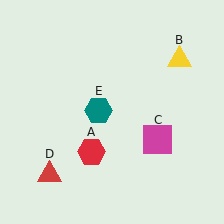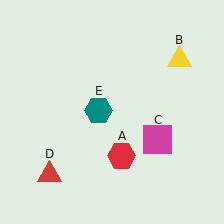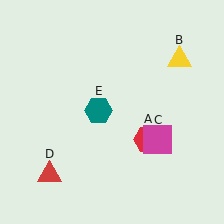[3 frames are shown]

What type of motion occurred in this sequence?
The red hexagon (object A) rotated counterclockwise around the center of the scene.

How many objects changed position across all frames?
1 object changed position: red hexagon (object A).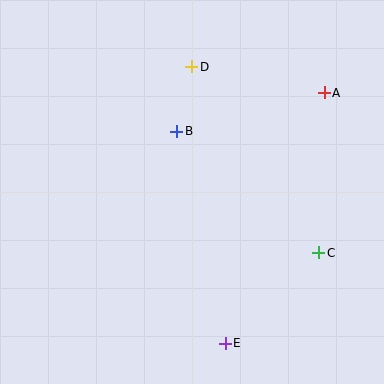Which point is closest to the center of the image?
Point B at (177, 131) is closest to the center.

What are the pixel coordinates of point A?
Point A is at (324, 93).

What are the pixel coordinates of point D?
Point D is at (192, 67).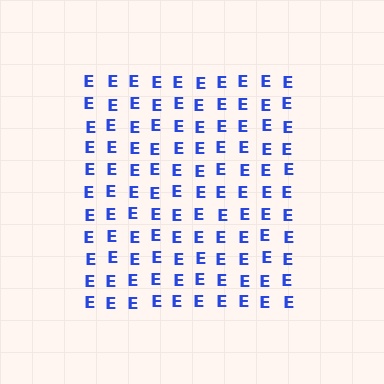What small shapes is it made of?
It is made of small letter E's.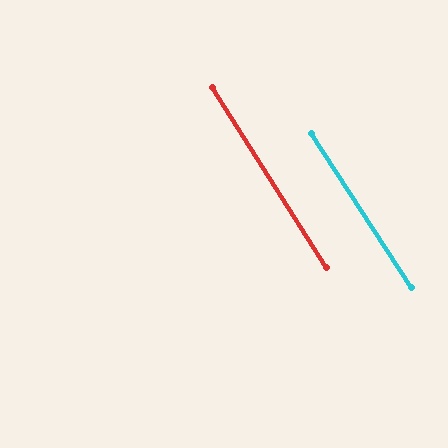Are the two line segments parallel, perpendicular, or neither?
Parallel — their directions differ by only 0.7°.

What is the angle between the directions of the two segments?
Approximately 1 degree.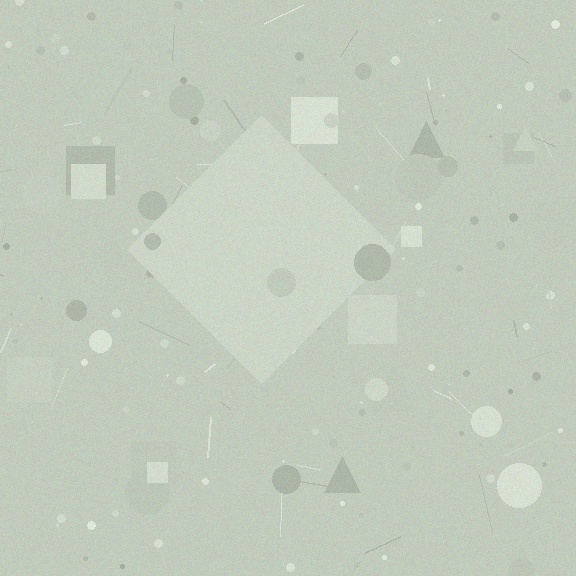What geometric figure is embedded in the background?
A diamond is embedded in the background.